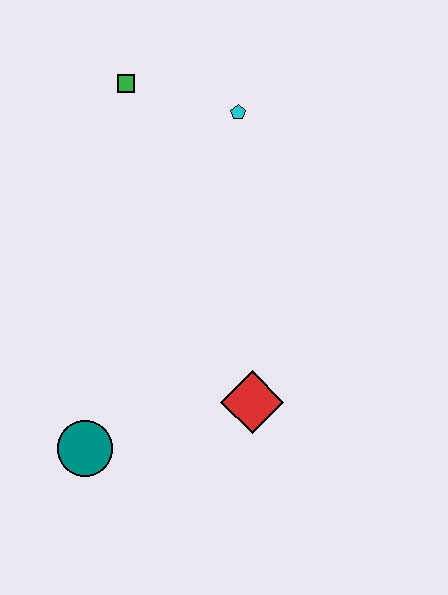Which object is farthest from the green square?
The teal circle is farthest from the green square.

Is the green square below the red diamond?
No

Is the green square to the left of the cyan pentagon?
Yes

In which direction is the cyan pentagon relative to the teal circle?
The cyan pentagon is above the teal circle.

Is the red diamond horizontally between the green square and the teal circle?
No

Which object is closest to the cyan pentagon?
The green square is closest to the cyan pentagon.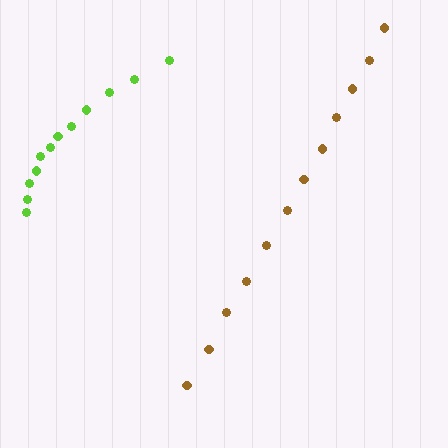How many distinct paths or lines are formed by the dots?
There are 2 distinct paths.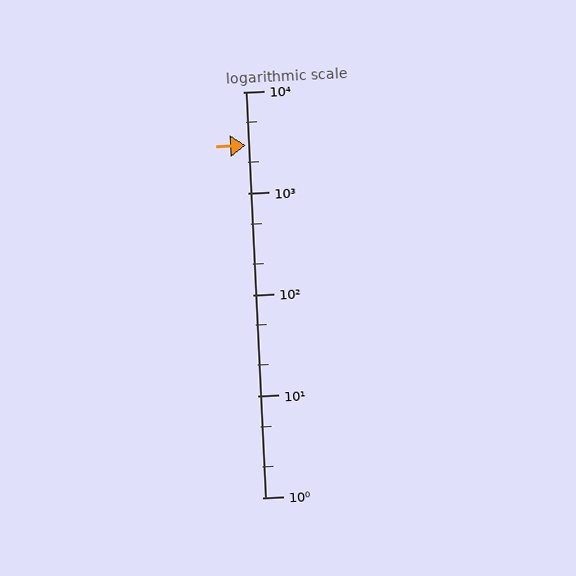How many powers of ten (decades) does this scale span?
The scale spans 4 decades, from 1 to 10000.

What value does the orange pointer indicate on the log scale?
The pointer indicates approximately 3000.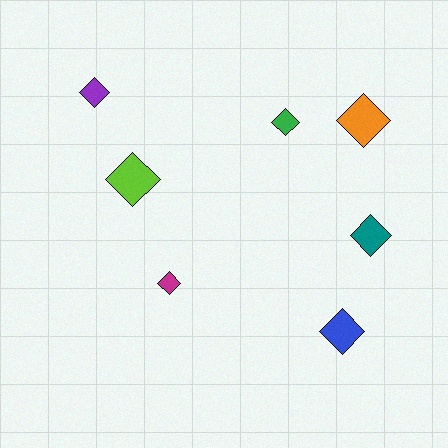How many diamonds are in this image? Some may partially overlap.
There are 7 diamonds.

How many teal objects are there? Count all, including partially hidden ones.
There is 1 teal object.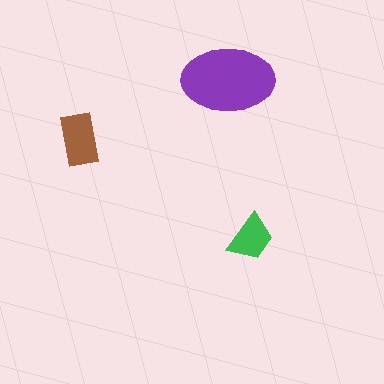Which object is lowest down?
The green trapezoid is bottommost.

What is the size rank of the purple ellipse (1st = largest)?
1st.